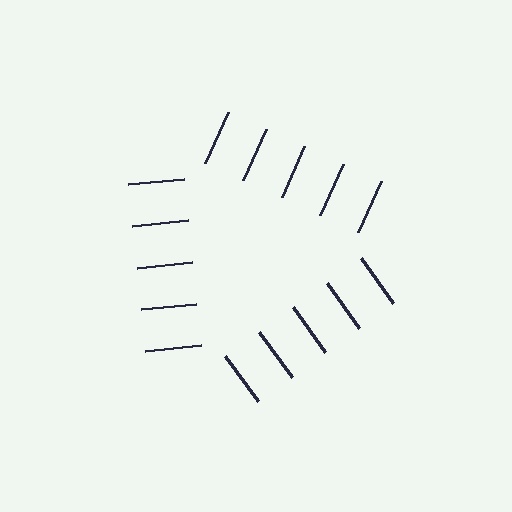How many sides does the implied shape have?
3 sides — the line-ends trace a triangle.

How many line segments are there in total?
15 — 5 along each of the 3 edges.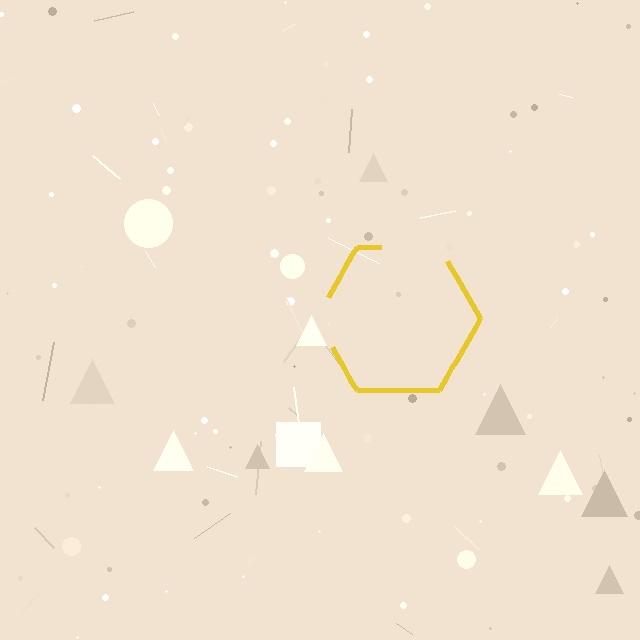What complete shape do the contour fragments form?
The contour fragments form a hexagon.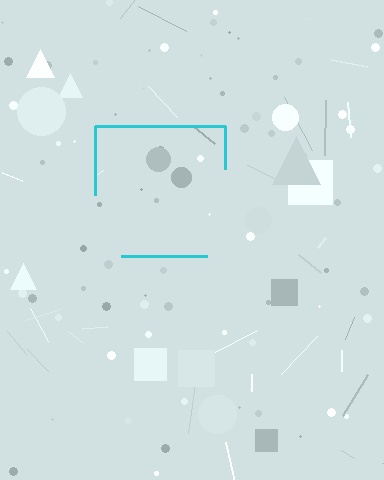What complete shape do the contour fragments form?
The contour fragments form a square.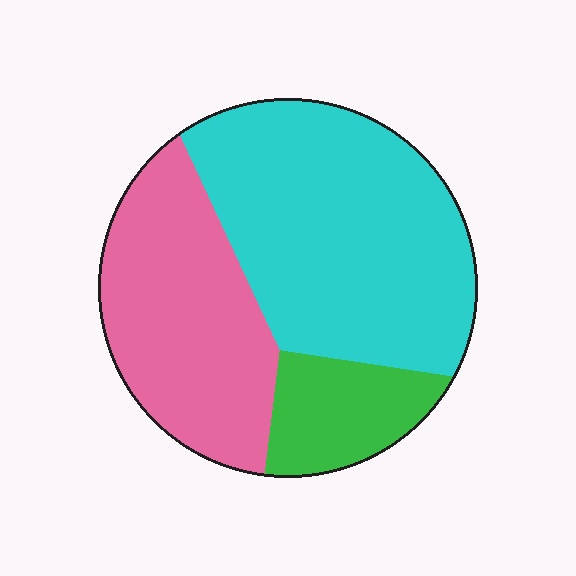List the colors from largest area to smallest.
From largest to smallest: cyan, pink, green.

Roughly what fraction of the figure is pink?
Pink takes up about one third (1/3) of the figure.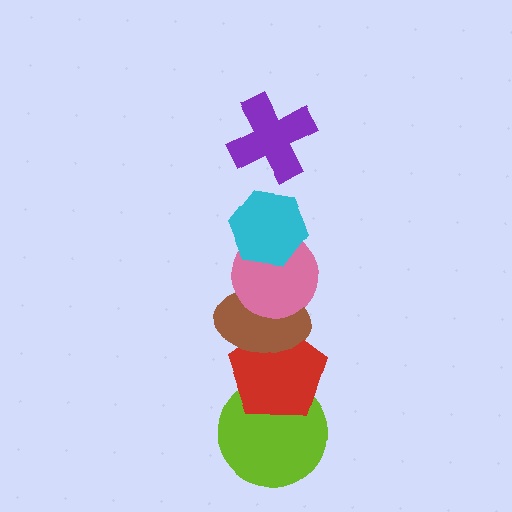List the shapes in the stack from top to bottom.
From top to bottom: the purple cross, the cyan hexagon, the pink circle, the brown ellipse, the red pentagon, the lime circle.